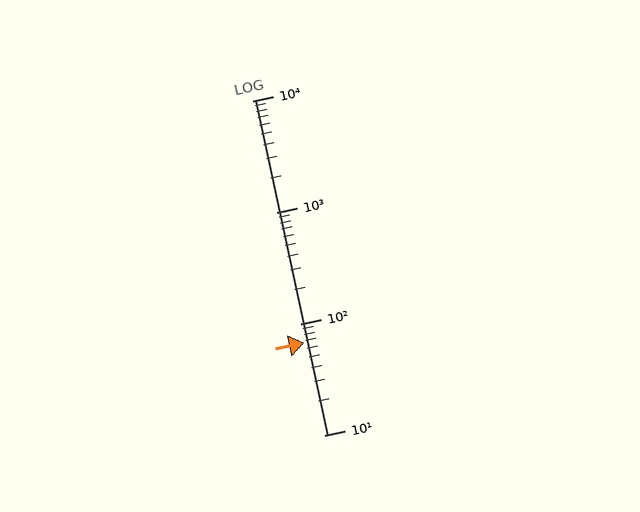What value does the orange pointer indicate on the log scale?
The pointer indicates approximately 68.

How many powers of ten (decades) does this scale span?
The scale spans 3 decades, from 10 to 10000.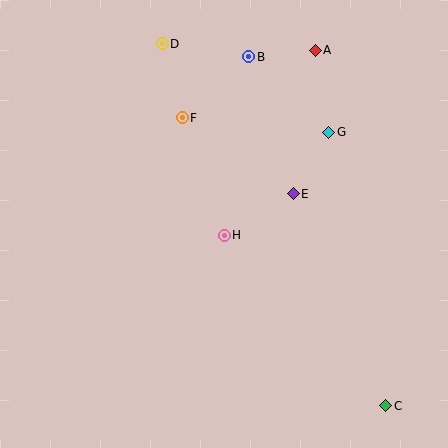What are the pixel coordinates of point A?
Point A is at (315, 50).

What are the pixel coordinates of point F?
Point F is at (182, 118).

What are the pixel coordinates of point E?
Point E is at (293, 194).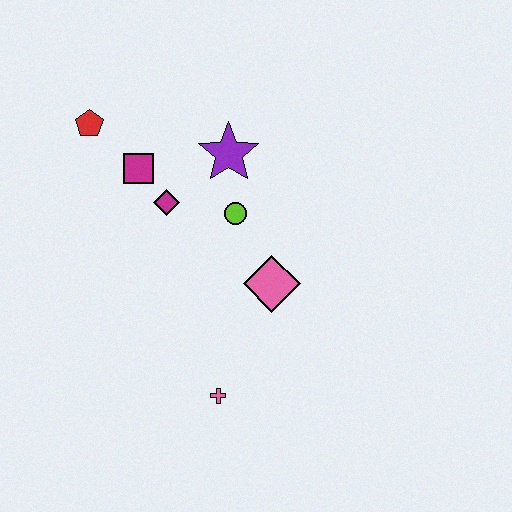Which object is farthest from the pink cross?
The red pentagon is farthest from the pink cross.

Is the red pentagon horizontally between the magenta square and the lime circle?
No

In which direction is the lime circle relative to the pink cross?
The lime circle is above the pink cross.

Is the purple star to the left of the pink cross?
No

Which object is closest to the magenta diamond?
The magenta square is closest to the magenta diamond.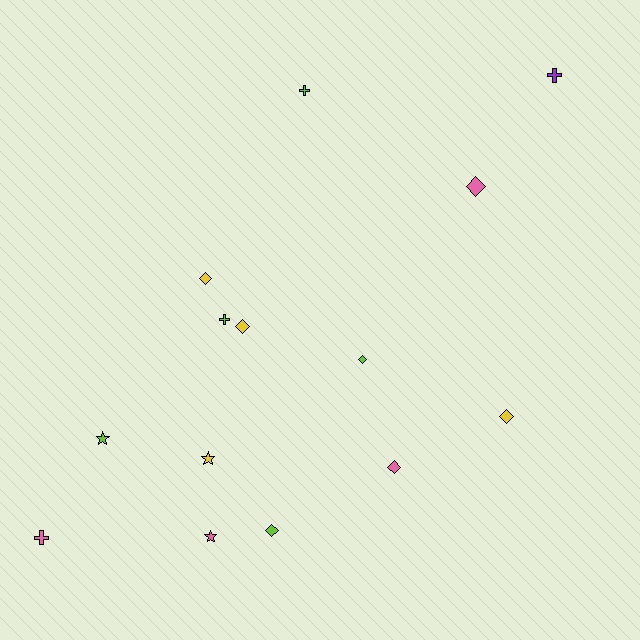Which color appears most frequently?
Lime, with 5 objects.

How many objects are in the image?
There are 14 objects.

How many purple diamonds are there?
There are no purple diamonds.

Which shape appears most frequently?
Diamond, with 7 objects.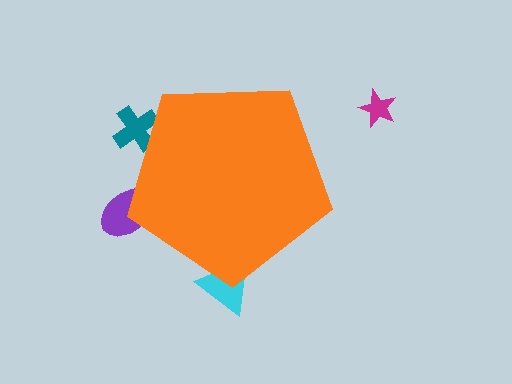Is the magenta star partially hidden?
No, the magenta star is fully visible.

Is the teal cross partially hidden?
Yes, the teal cross is partially hidden behind the orange pentagon.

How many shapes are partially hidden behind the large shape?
3 shapes are partially hidden.